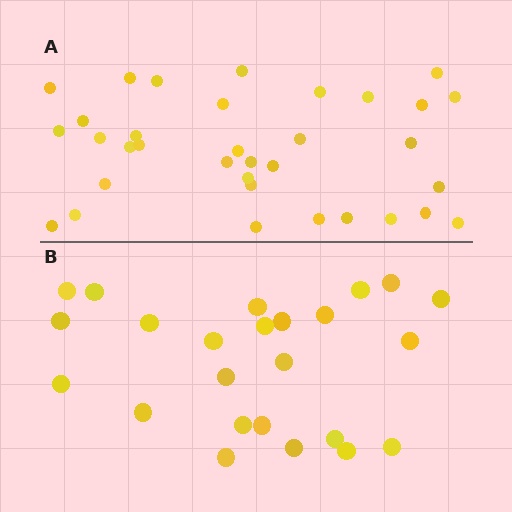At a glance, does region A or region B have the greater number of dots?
Region A (the top region) has more dots.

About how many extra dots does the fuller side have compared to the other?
Region A has roughly 10 or so more dots than region B.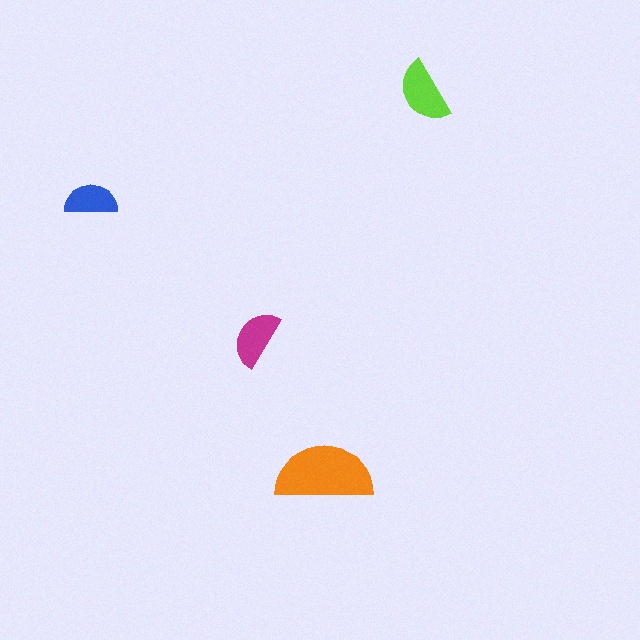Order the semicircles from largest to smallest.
the orange one, the lime one, the magenta one, the blue one.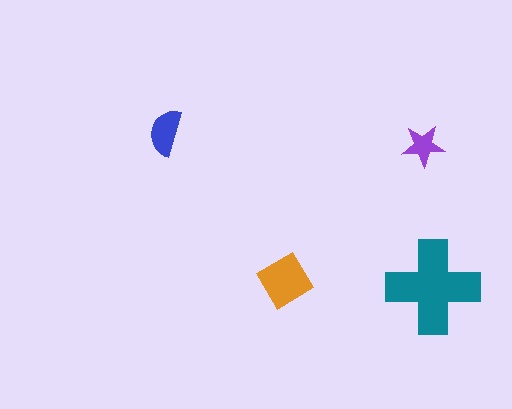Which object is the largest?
The teal cross.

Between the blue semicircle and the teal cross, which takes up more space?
The teal cross.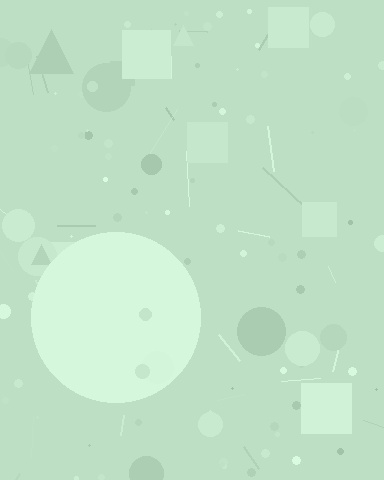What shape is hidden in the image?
A circle is hidden in the image.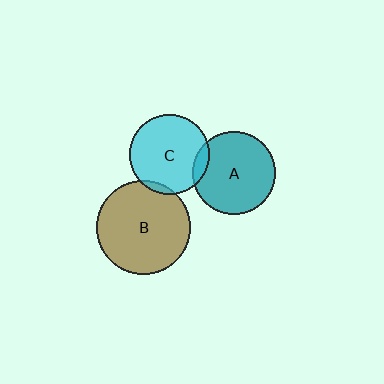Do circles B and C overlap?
Yes.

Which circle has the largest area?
Circle B (brown).